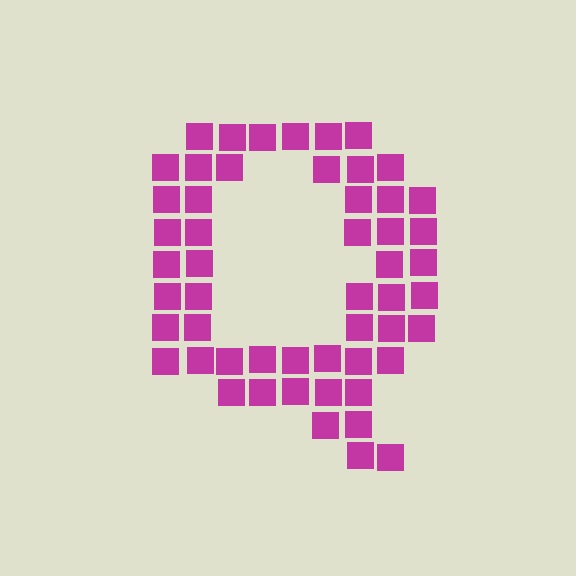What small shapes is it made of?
It is made of small squares.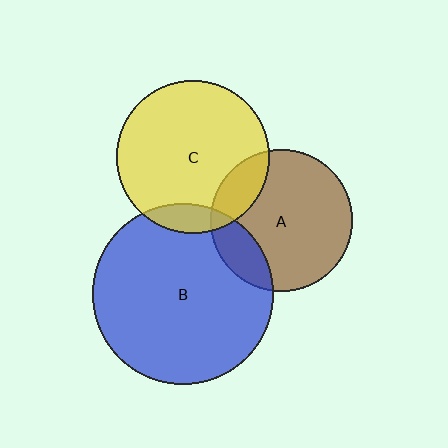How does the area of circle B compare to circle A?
Approximately 1.6 times.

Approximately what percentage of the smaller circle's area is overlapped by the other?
Approximately 20%.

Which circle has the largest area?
Circle B (blue).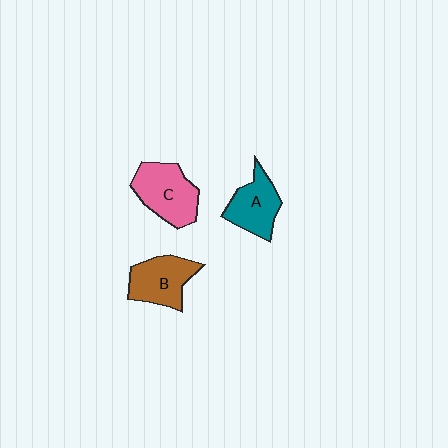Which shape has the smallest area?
Shape A (teal).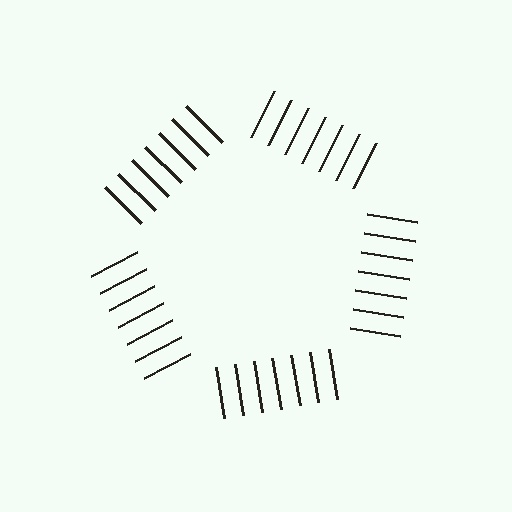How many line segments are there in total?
35 — 7 along each of the 5 edges.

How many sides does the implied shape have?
5 sides — the line-ends trace a pentagon.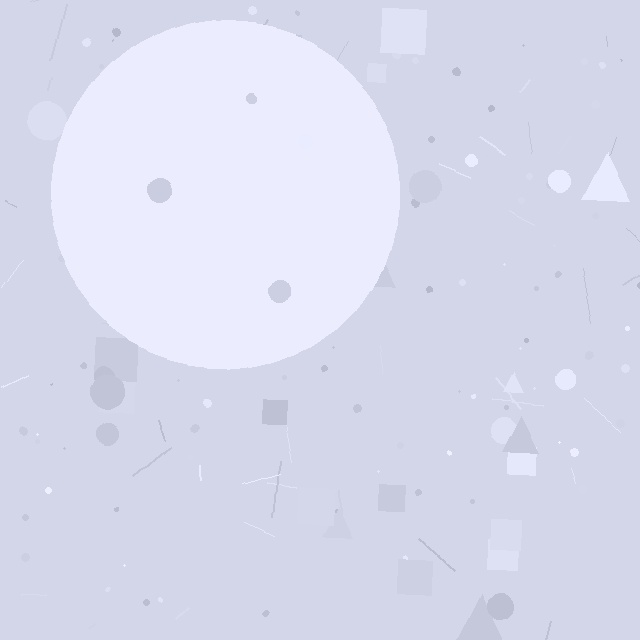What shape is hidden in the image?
A circle is hidden in the image.